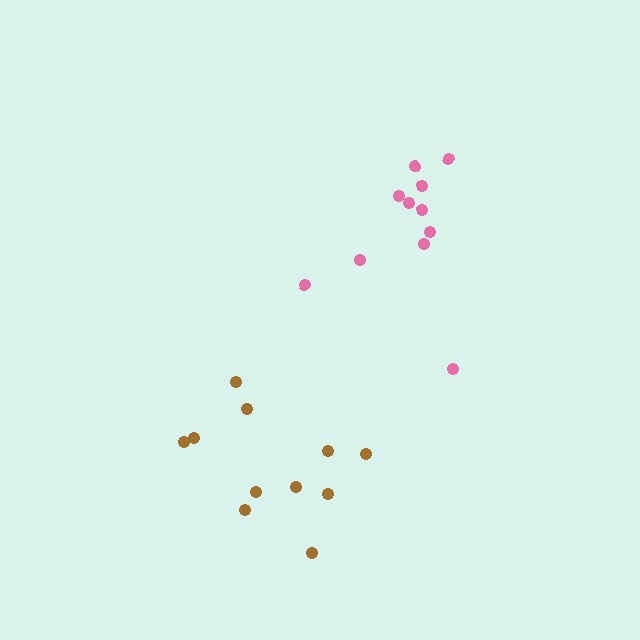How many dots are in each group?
Group 1: 11 dots, Group 2: 11 dots (22 total).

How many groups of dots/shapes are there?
There are 2 groups.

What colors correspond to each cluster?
The clusters are colored: brown, pink.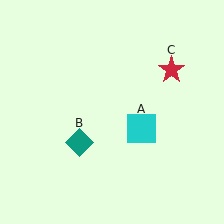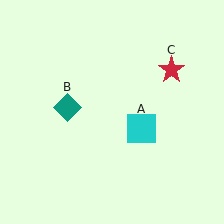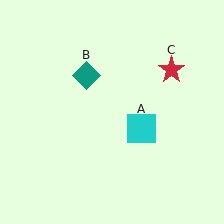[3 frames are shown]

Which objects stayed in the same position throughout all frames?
Cyan square (object A) and red star (object C) remained stationary.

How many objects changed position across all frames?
1 object changed position: teal diamond (object B).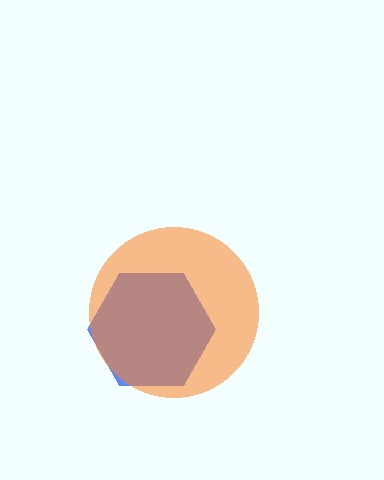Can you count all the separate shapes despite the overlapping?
Yes, there are 2 separate shapes.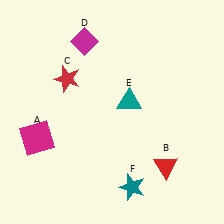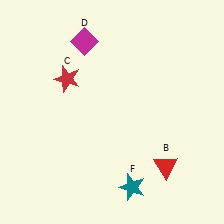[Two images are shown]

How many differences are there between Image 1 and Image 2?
There are 2 differences between the two images.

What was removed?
The teal triangle (E), the magenta square (A) were removed in Image 2.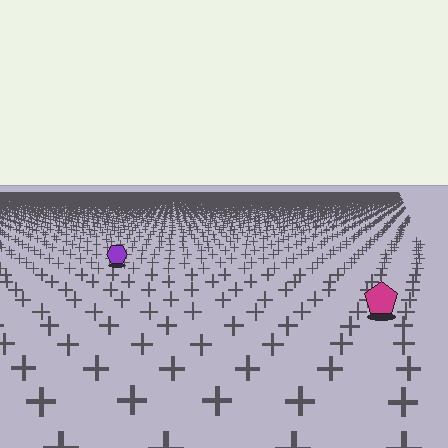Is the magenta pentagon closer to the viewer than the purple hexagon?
Yes. The magenta pentagon is closer — you can tell from the texture gradient: the ground texture is coarser near it.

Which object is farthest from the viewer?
The purple hexagon is farthest from the viewer. It appears smaller and the ground texture around it is denser.